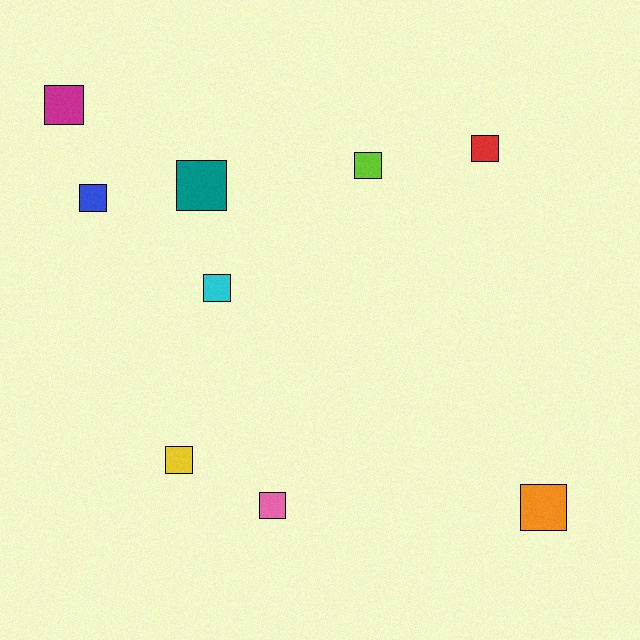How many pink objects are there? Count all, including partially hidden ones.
There is 1 pink object.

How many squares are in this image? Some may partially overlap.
There are 9 squares.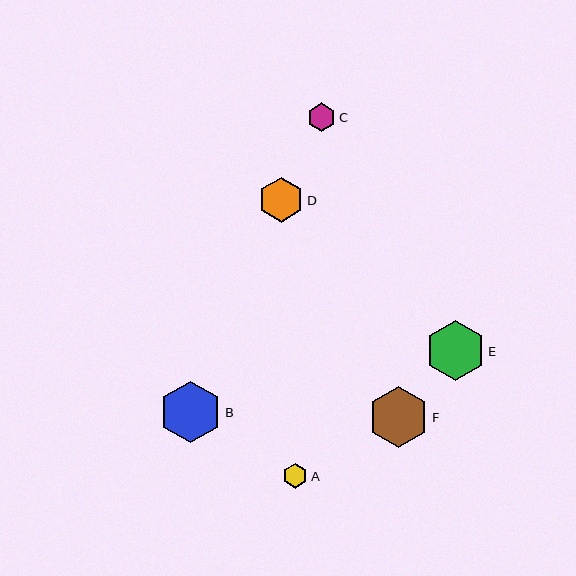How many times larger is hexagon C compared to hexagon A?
Hexagon C is approximately 1.1 times the size of hexagon A.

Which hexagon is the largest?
Hexagon B is the largest with a size of approximately 62 pixels.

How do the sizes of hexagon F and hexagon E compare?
Hexagon F and hexagon E are approximately the same size.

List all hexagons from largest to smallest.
From largest to smallest: B, F, E, D, C, A.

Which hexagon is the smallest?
Hexagon A is the smallest with a size of approximately 25 pixels.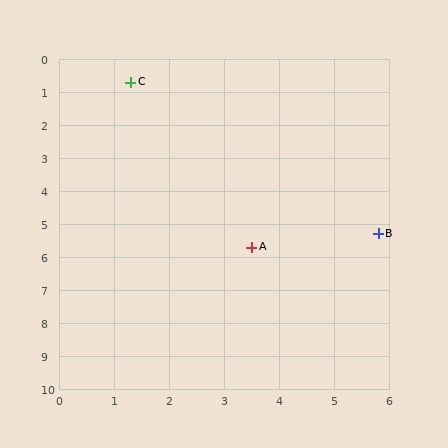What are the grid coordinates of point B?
Point B is at approximately (5.8, 5.3).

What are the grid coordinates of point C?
Point C is at approximately (1.3, 0.7).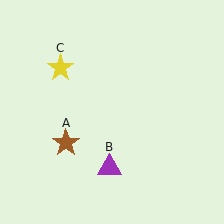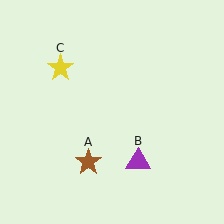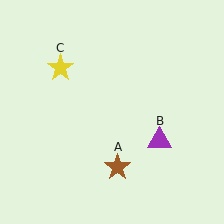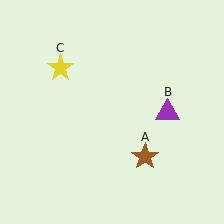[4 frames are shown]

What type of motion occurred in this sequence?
The brown star (object A), purple triangle (object B) rotated counterclockwise around the center of the scene.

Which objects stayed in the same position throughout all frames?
Yellow star (object C) remained stationary.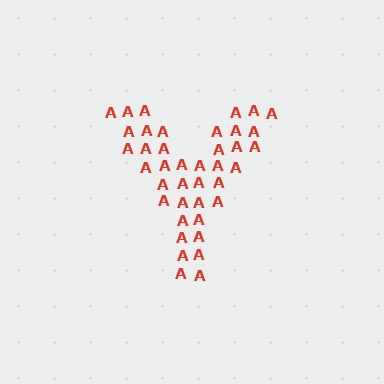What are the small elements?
The small elements are letter A's.